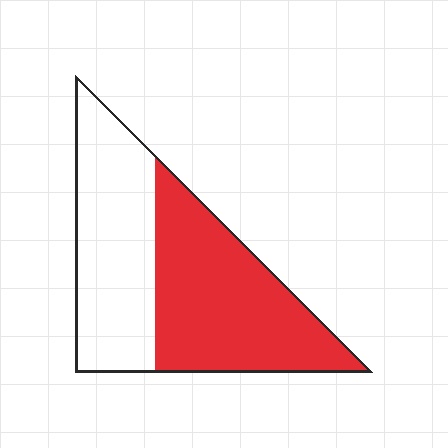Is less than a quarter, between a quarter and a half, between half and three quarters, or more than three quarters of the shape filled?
Between half and three quarters.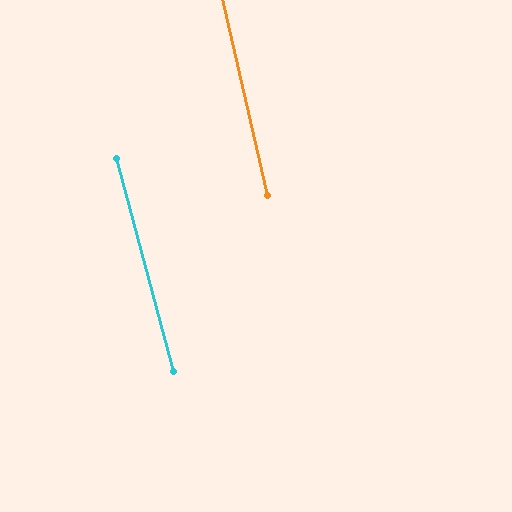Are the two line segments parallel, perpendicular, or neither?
Parallel — their directions differ by only 1.7°.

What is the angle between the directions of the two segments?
Approximately 2 degrees.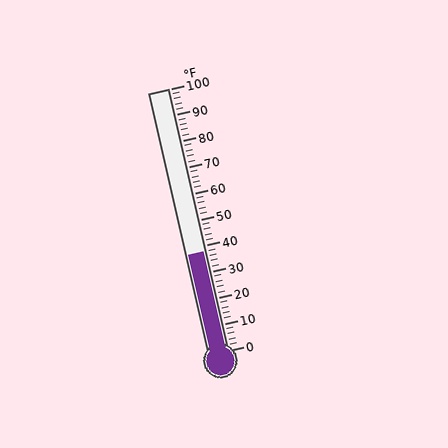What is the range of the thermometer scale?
The thermometer scale ranges from 0°F to 100°F.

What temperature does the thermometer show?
The thermometer shows approximately 38°F.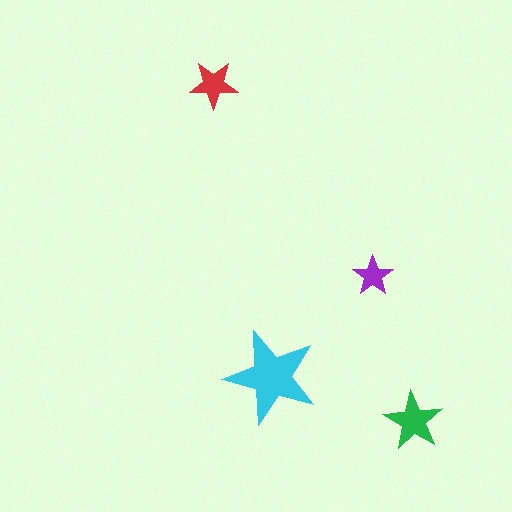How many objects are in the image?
There are 4 objects in the image.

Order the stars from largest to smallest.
the cyan one, the green one, the red one, the purple one.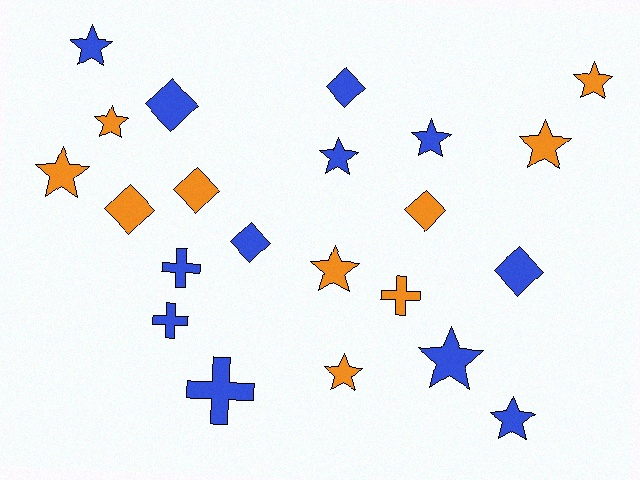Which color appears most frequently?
Blue, with 12 objects.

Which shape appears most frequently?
Star, with 11 objects.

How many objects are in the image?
There are 22 objects.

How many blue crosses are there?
There are 3 blue crosses.